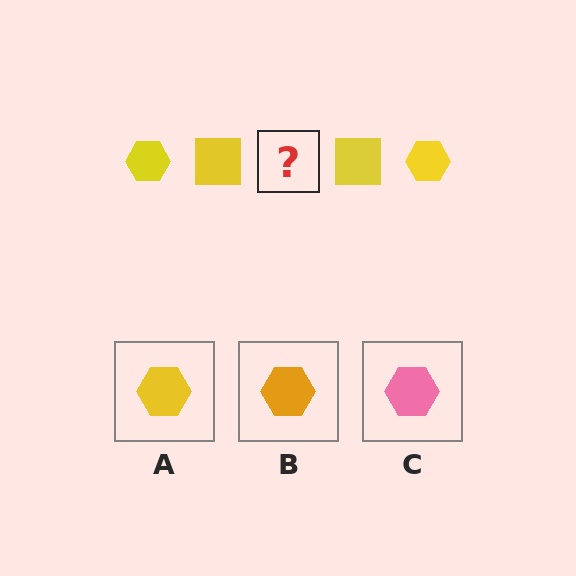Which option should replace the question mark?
Option A.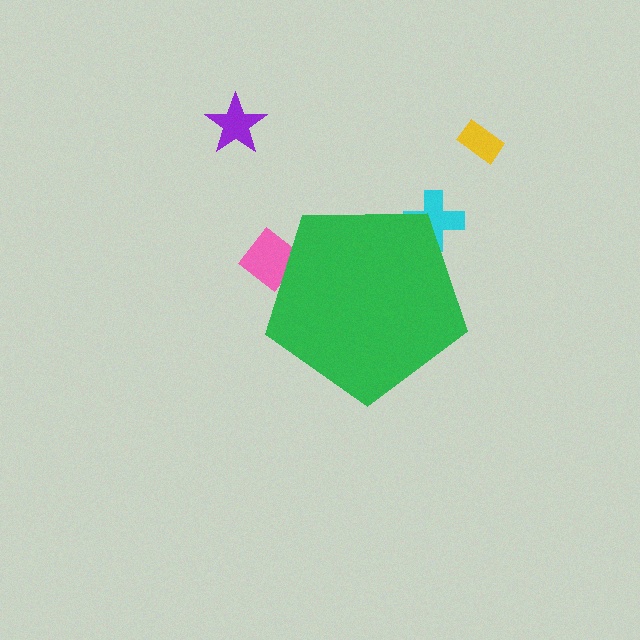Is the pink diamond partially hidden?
Yes, the pink diamond is partially hidden behind the green pentagon.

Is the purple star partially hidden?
No, the purple star is fully visible.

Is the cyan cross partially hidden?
Yes, the cyan cross is partially hidden behind the green pentagon.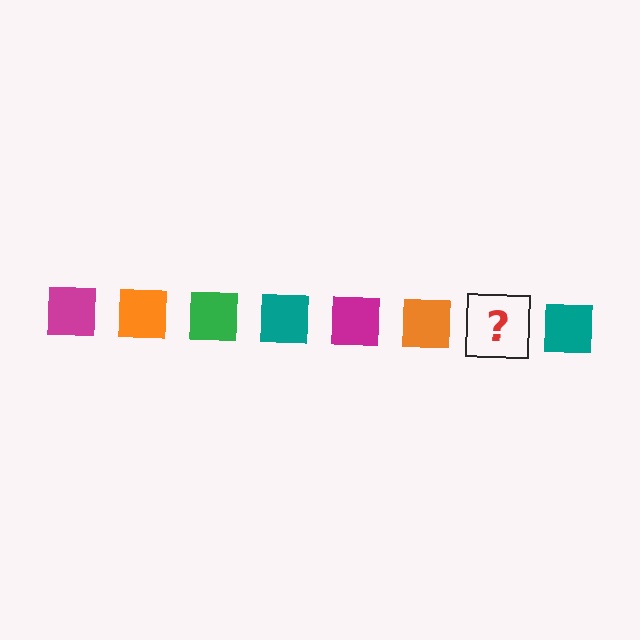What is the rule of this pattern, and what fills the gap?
The rule is that the pattern cycles through magenta, orange, green, teal squares. The gap should be filled with a green square.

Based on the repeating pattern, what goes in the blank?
The blank should be a green square.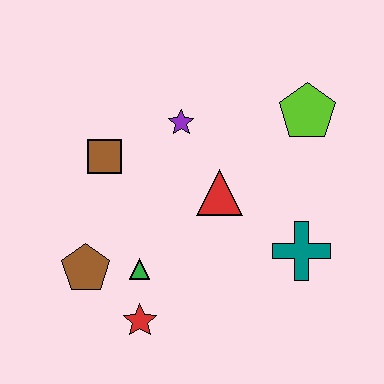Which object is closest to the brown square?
The purple star is closest to the brown square.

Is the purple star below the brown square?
No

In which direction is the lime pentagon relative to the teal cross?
The lime pentagon is above the teal cross.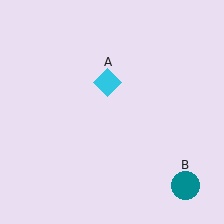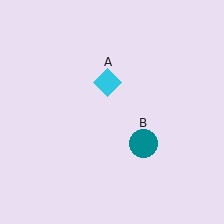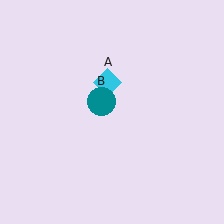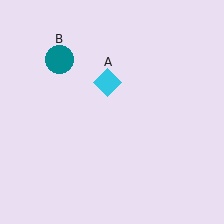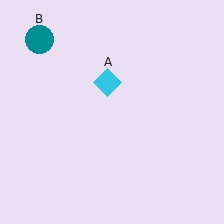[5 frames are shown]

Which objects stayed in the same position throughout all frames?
Cyan diamond (object A) remained stationary.